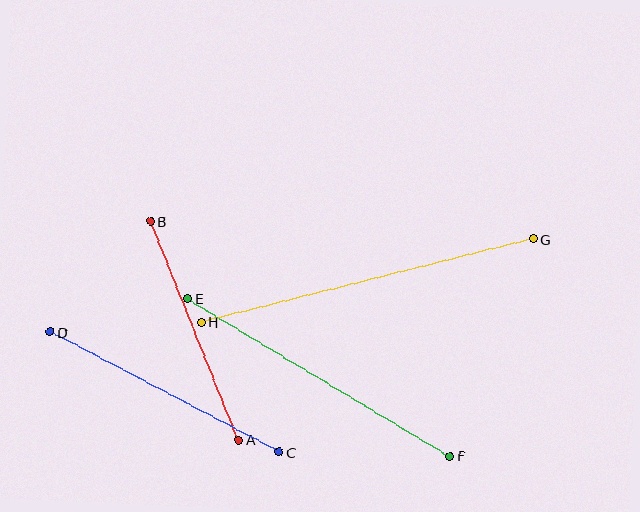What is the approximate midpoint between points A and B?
The midpoint is at approximately (195, 330) pixels.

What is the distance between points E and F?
The distance is approximately 306 pixels.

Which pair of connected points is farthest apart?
Points G and H are farthest apart.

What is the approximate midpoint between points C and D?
The midpoint is at approximately (165, 392) pixels.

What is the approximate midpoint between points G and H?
The midpoint is at approximately (367, 281) pixels.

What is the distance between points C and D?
The distance is approximately 259 pixels.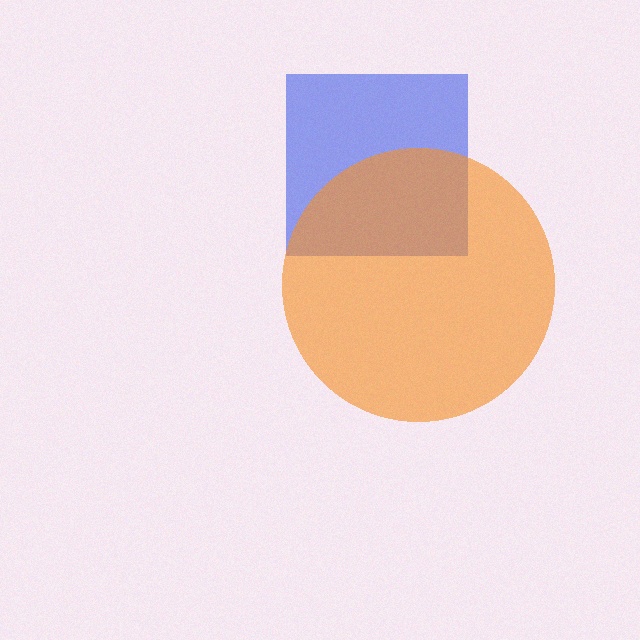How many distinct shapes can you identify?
There are 2 distinct shapes: a blue square, an orange circle.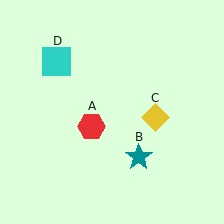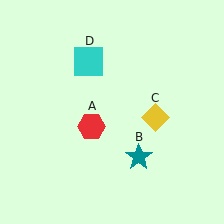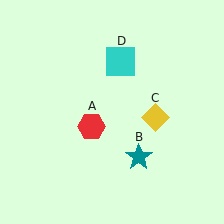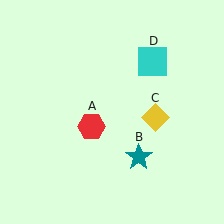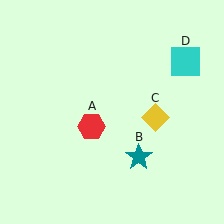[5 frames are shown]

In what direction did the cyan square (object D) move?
The cyan square (object D) moved right.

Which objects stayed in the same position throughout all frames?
Red hexagon (object A) and teal star (object B) and yellow diamond (object C) remained stationary.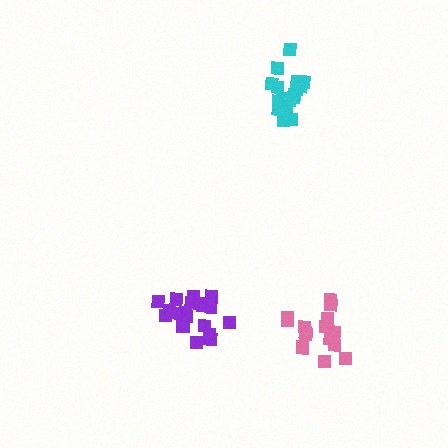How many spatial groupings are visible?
There are 3 spatial groupings.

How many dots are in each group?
Group 1: 15 dots, Group 2: 19 dots, Group 3: 18 dots (52 total).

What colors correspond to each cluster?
The clusters are colored: pink, purple, cyan.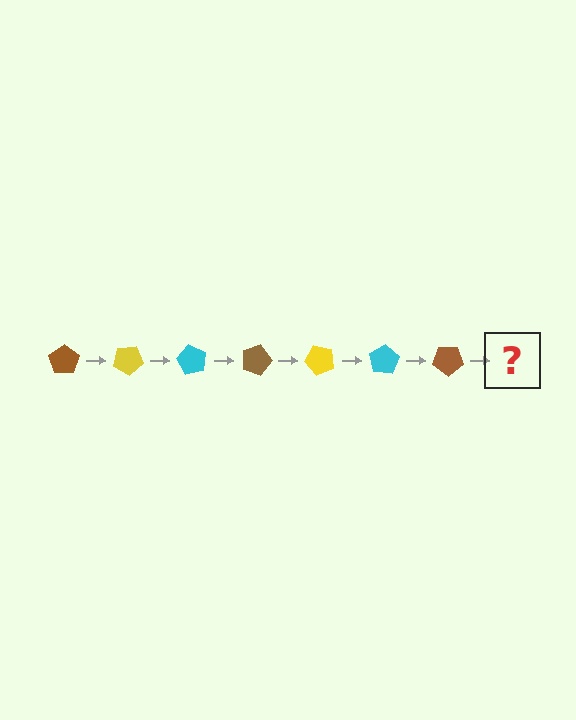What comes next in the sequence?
The next element should be a yellow pentagon, rotated 210 degrees from the start.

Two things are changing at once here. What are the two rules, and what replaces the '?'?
The two rules are that it rotates 30 degrees each step and the color cycles through brown, yellow, and cyan. The '?' should be a yellow pentagon, rotated 210 degrees from the start.